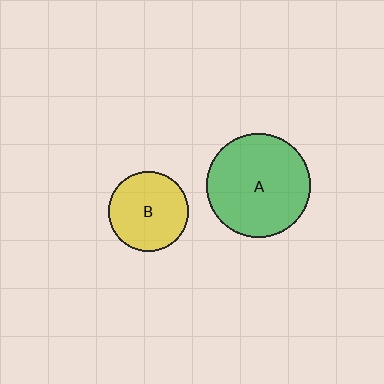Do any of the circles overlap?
No, none of the circles overlap.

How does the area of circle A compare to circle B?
Approximately 1.7 times.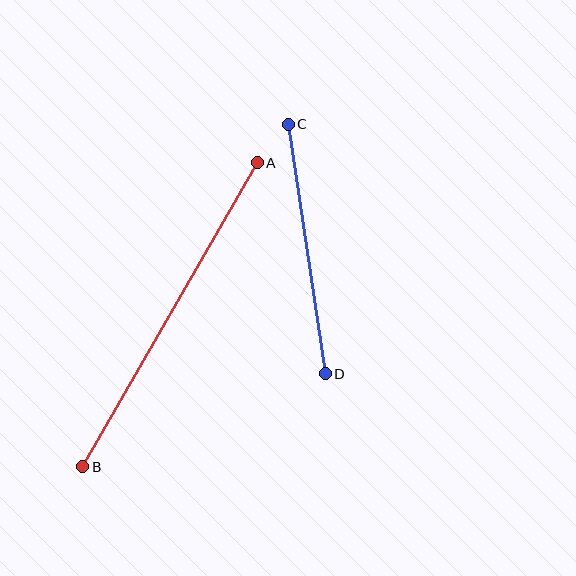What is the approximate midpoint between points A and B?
The midpoint is at approximately (170, 315) pixels.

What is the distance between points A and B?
The distance is approximately 350 pixels.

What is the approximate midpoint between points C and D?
The midpoint is at approximately (307, 249) pixels.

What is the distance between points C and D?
The distance is approximately 253 pixels.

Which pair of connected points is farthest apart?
Points A and B are farthest apart.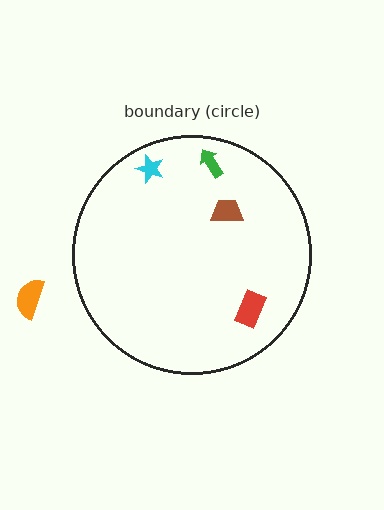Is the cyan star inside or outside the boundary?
Inside.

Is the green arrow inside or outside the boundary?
Inside.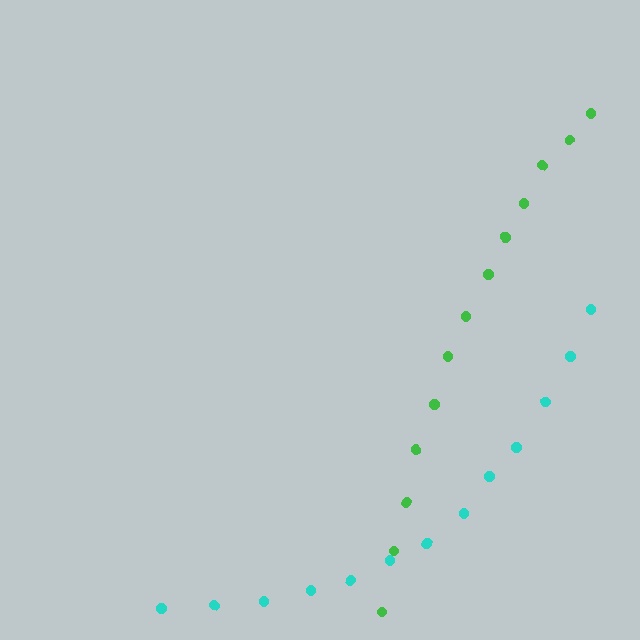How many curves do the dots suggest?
There are 2 distinct paths.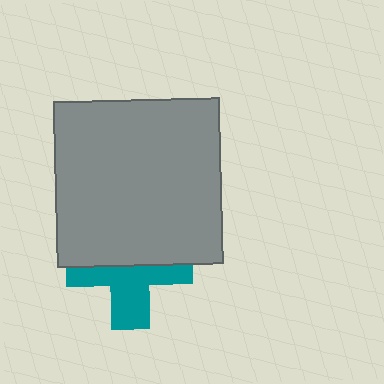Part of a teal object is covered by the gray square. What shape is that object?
It is a cross.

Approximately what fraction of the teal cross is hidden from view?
Roughly 52% of the teal cross is hidden behind the gray square.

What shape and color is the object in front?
The object in front is a gray square.